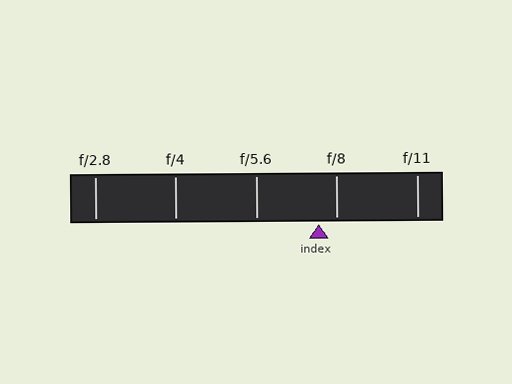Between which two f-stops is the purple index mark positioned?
The index mark is between f/5.6 and f/8.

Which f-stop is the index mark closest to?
The index mark is closest to f/8.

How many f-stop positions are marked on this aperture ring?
There are 5 f-stop positions marked.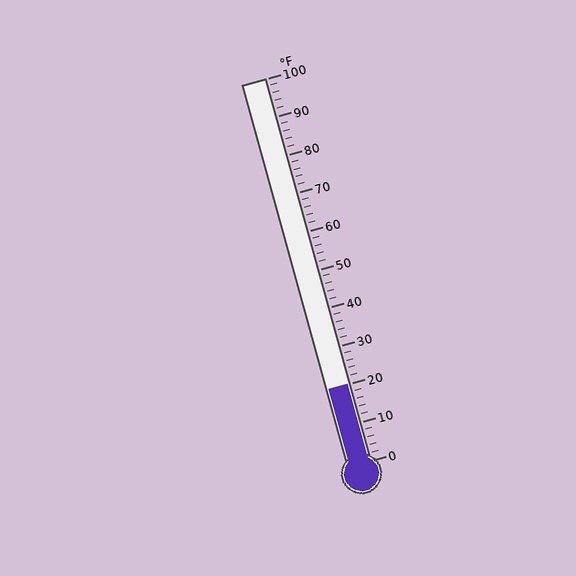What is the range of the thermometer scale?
The thermometer scale ranges from 0°F to 100°F.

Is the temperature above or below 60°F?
The temperature is below 60°F.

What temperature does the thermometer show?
The thermometer shows approximately 20°F.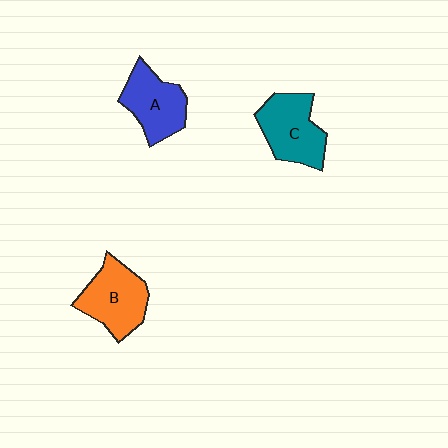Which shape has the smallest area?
Shape A (blue).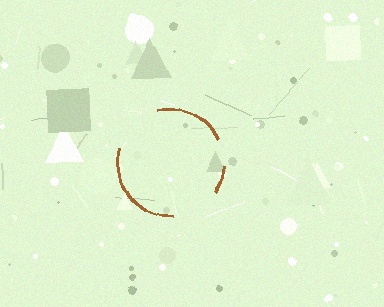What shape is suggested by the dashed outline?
The dashed outline suggests a circle.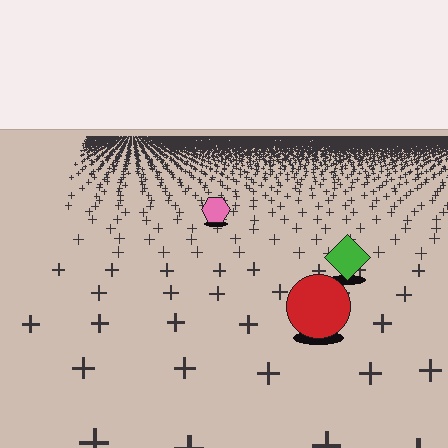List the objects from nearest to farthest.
From nearest to farthest: the red circle, the green diamond, the pink hexagon.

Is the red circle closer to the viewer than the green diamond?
Yes. The red circle is closer — you can tell from the texture gradient: the ground texture is coarser near it.